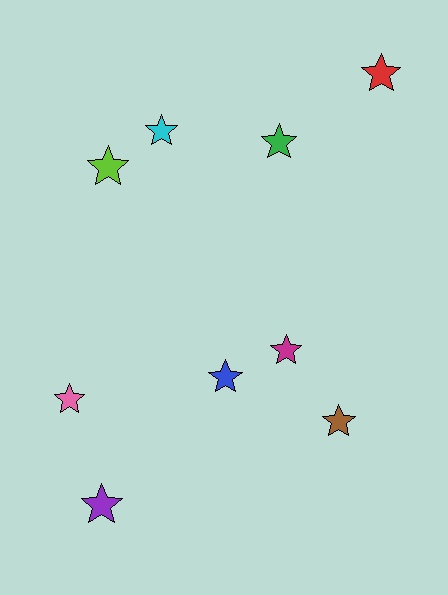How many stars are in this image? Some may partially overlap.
There are 9 stars.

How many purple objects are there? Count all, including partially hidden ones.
There is 1 purple object.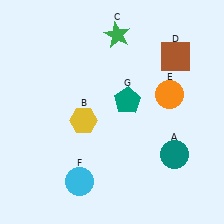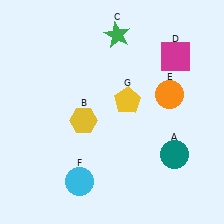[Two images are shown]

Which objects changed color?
D changed from brown to magenta. G changed from teal to yellow.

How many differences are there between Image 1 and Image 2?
There are 2 differences between the two images.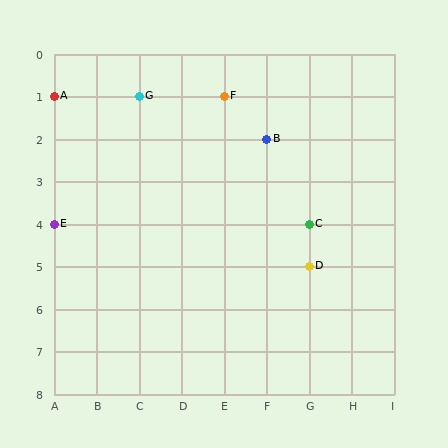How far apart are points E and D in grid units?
Points E and D are 6 columns and 1 row apart (about 6.1 grid units diagonally).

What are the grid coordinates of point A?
Point A is at grid coordinates (A, 1).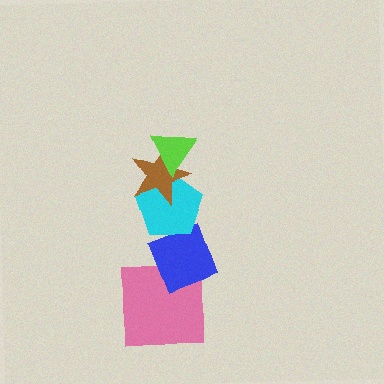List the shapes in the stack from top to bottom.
From top to bottom: the lime triangle, the brown star, the cyan pentagon, the blue diamond, the pink square.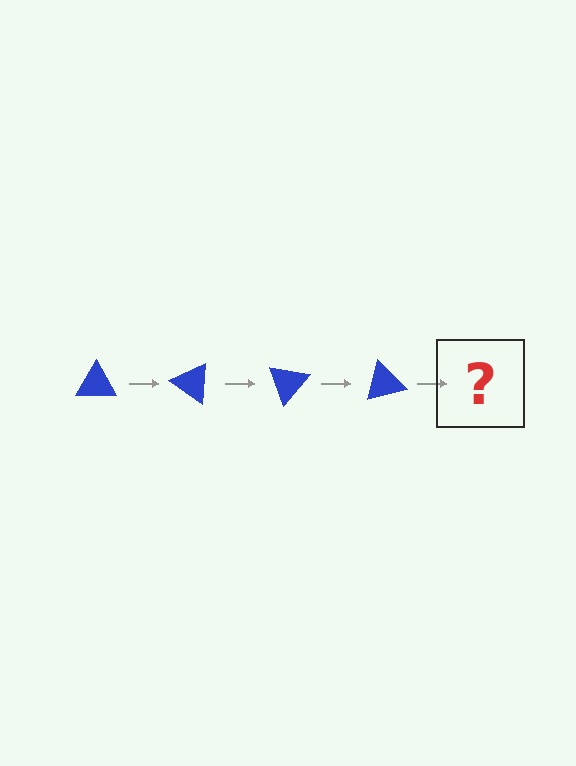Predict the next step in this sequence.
The next step is a blue triangle rotated 140 degrees.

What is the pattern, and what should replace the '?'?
The pattern is that the triangle rotates 35 degrees each step. The '?' should be a blue triangle rotated 140 degrees.